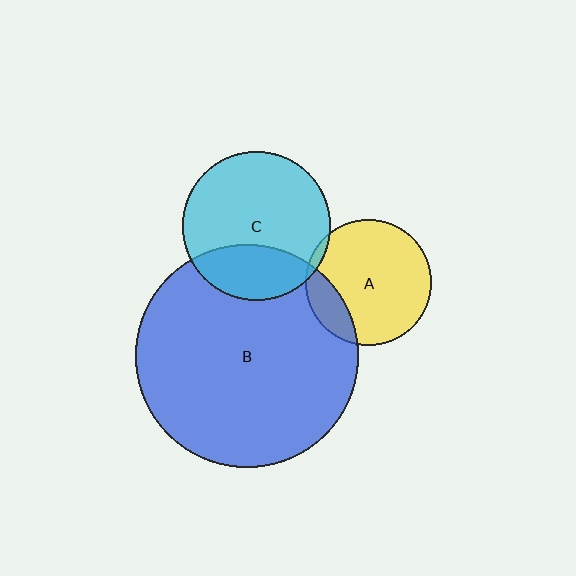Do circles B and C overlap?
Yes.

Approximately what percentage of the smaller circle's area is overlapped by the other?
Approximately 30%.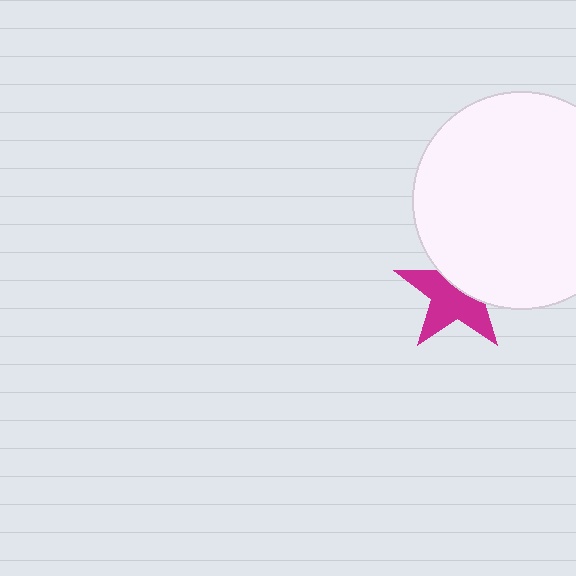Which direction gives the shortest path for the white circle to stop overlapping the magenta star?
Moving up gives the shortest separation.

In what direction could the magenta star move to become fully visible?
The magenta star could move down. That would shift it out from behind the white circle entirely.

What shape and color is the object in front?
The object in front is a white circle.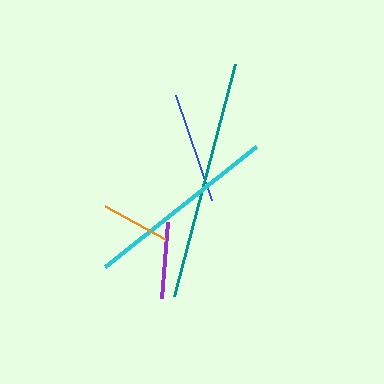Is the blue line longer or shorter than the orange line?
The blue line is longer than the orange line.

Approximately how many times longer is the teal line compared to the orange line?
The teal line is approximately 3.5 times the length of the orange line.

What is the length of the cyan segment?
The cyan segment is approximately 193 pixels long.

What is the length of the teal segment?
The teal segment is approximately 240 pixels long.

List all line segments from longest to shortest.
From longest to shortest: teal, cyan, blue, purple, orange.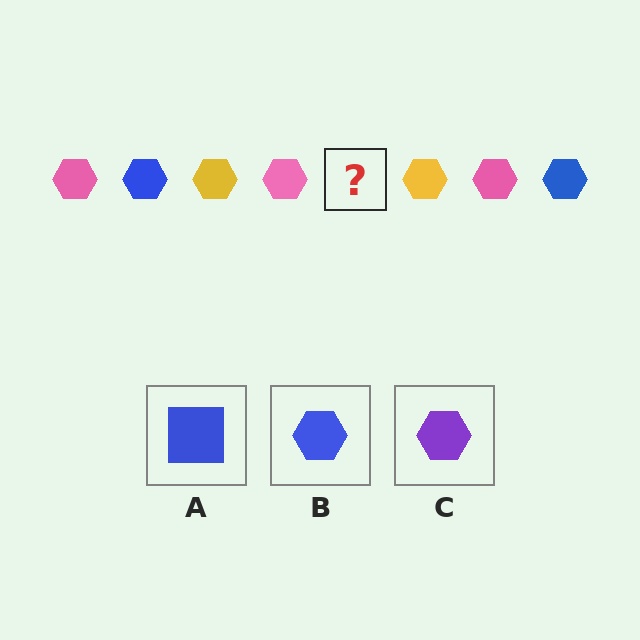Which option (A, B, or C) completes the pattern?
B.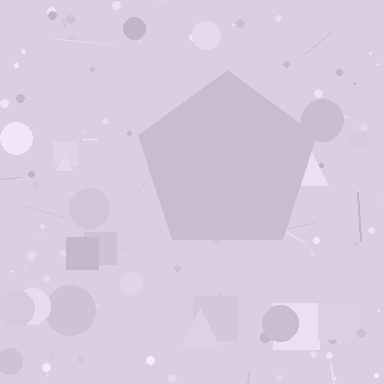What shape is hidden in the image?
A pentagon is hidden in the image.